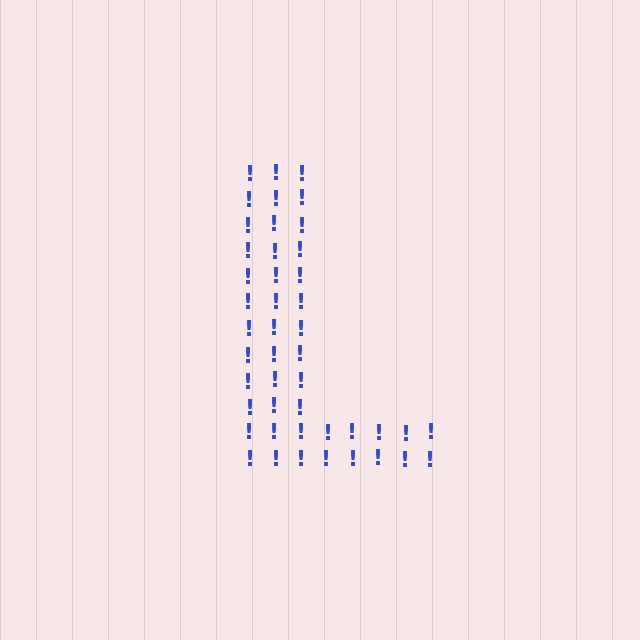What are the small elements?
The small elements are exclamation marks.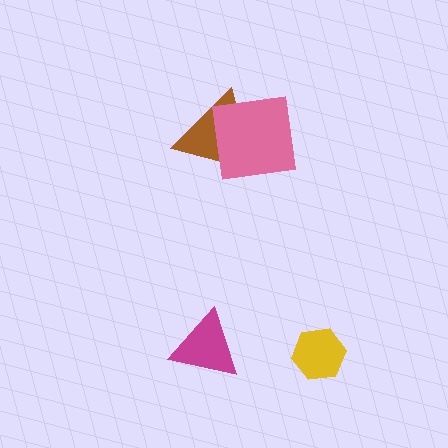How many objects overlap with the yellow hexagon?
0 objects overlap with the yellow hexagon.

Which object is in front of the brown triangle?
The pink square is in front of the brown triangle.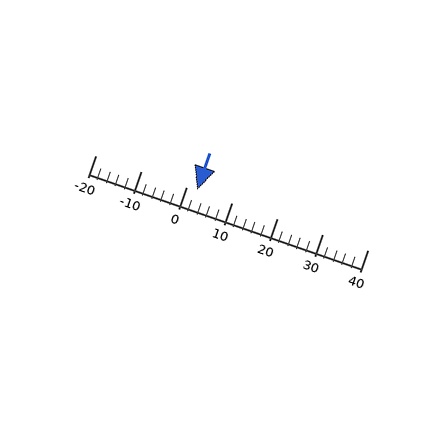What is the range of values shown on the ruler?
The ruler shows values from -20 to 40.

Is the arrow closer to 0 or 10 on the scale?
The arrow is closer to 0.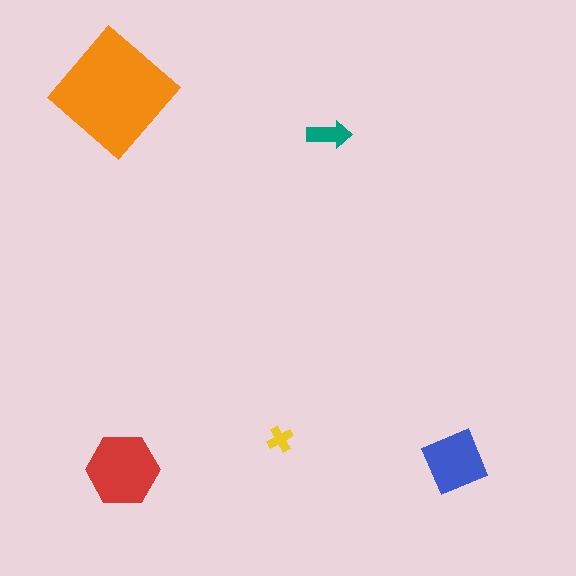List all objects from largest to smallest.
The orange diamond, the red hexagon, the blue diamond, the teal arrow, the yellow cross.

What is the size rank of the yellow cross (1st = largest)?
5th.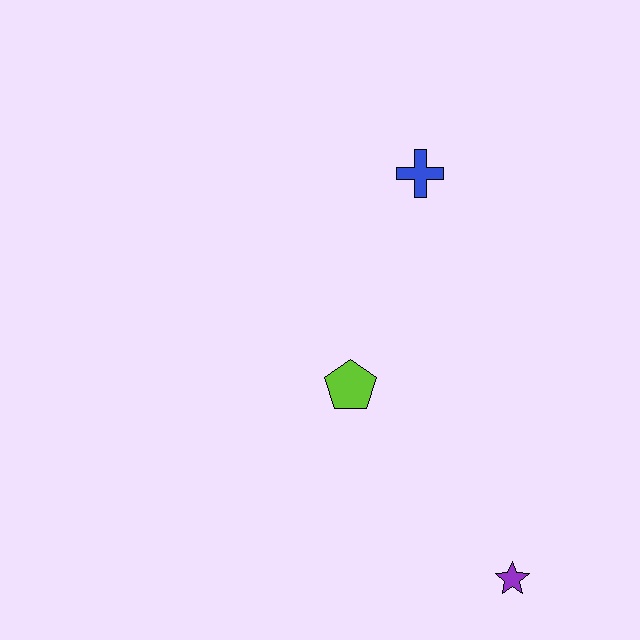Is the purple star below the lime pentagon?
Yes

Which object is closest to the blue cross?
The lime pentagon is closest to the blue cross.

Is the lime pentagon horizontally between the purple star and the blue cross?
No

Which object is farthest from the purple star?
The blue cross is farthest from the purple star.